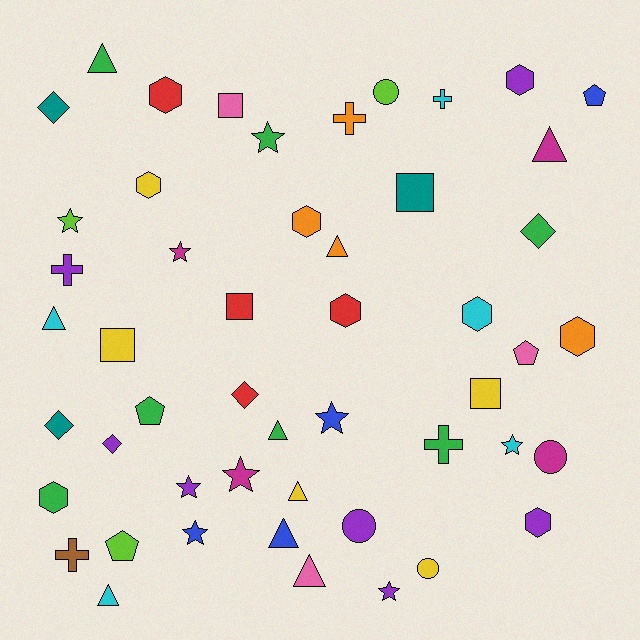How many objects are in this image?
There are 50 objects.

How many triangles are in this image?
There are 9 triangles.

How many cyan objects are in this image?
There are 5 cyan objects.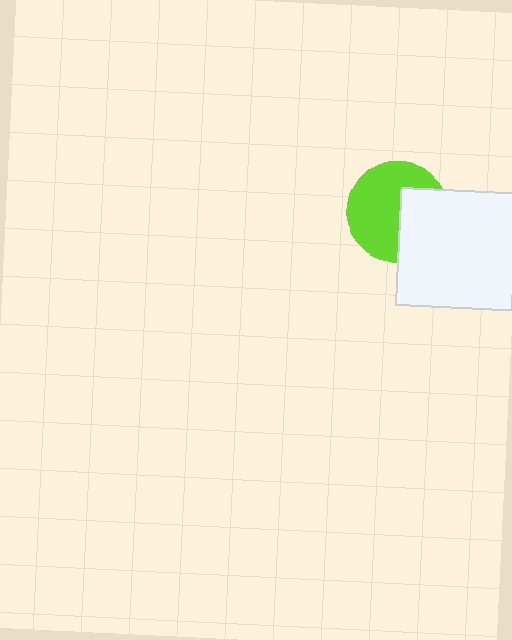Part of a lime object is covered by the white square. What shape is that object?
It is a circle.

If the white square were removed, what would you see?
You would see the complete lime circle.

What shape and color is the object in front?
The object in front is a white square.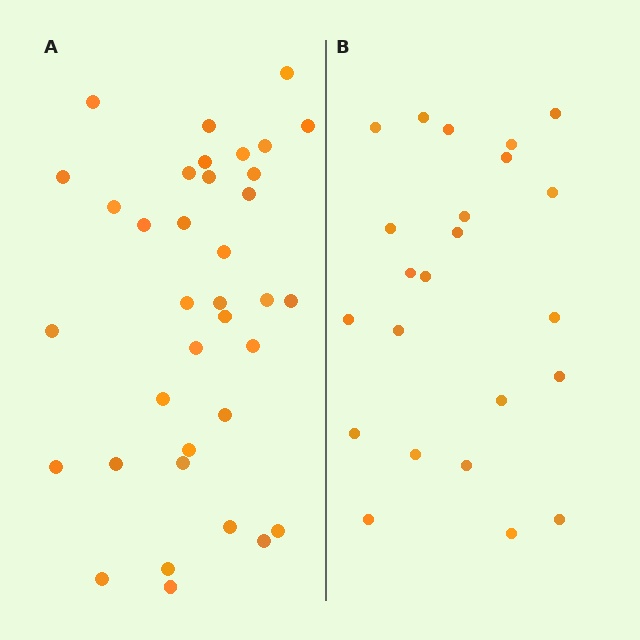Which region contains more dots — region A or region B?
Region A (the left region) has more dots.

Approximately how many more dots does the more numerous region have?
Region A has approximately 15 more dots than region B.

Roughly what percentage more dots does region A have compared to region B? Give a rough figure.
About 55% more.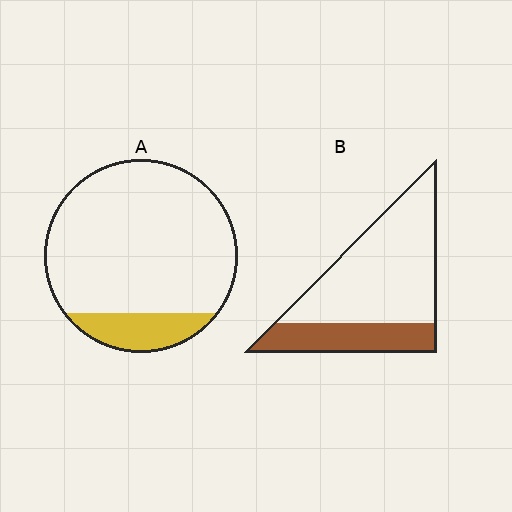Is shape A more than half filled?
No.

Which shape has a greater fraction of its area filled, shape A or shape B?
Shape B.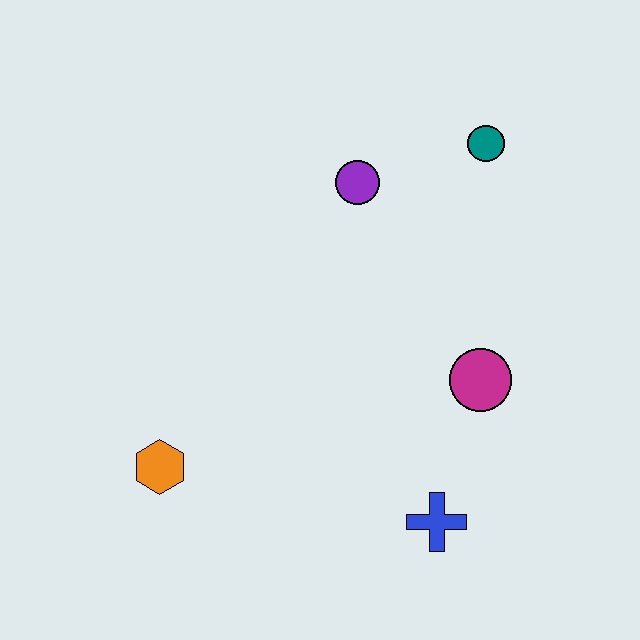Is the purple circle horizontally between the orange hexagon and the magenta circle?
Yes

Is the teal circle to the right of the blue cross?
Yes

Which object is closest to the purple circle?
The teal circle is closest to the purple circle.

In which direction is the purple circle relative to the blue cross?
The purple circle is above the blue cross.